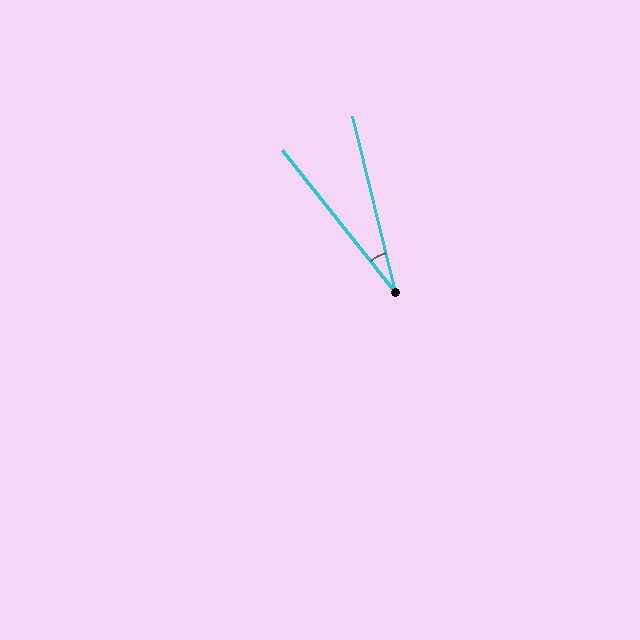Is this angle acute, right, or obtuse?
It is acute.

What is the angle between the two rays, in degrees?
Approximately 25 degrees.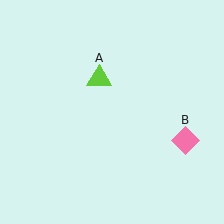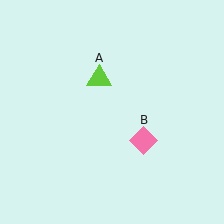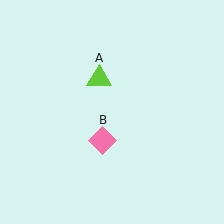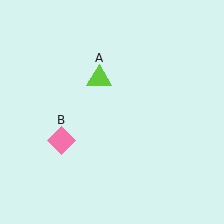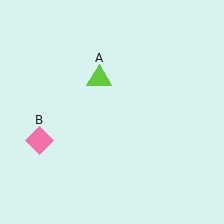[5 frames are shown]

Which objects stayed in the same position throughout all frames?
Lime triangle (object A) remained stationary.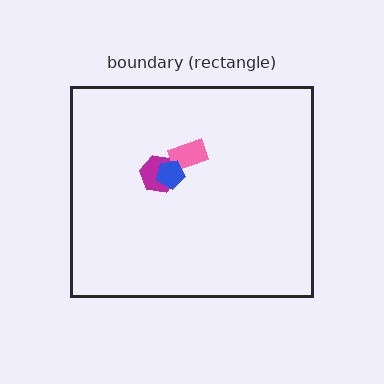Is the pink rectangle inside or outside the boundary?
Inside.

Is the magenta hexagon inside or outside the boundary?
Inside.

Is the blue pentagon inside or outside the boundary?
Inside.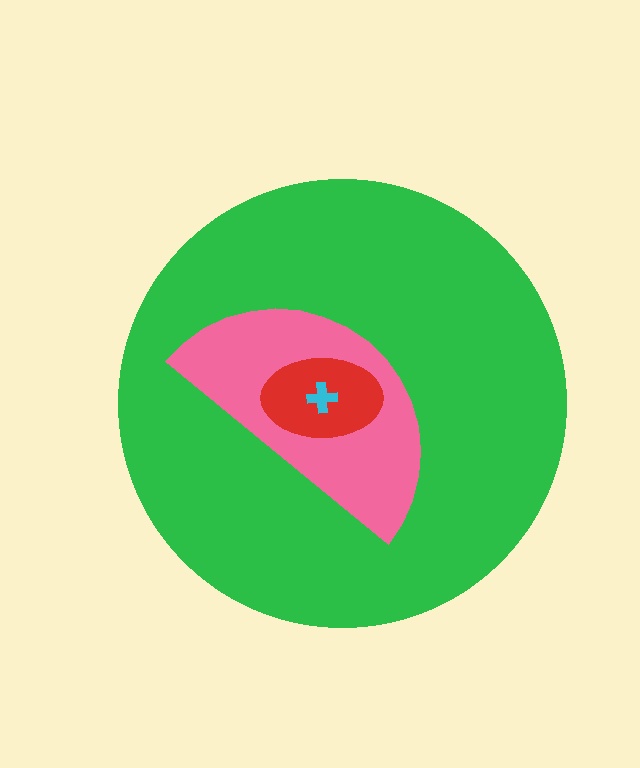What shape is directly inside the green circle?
The pink semicircle.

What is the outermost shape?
The green circle.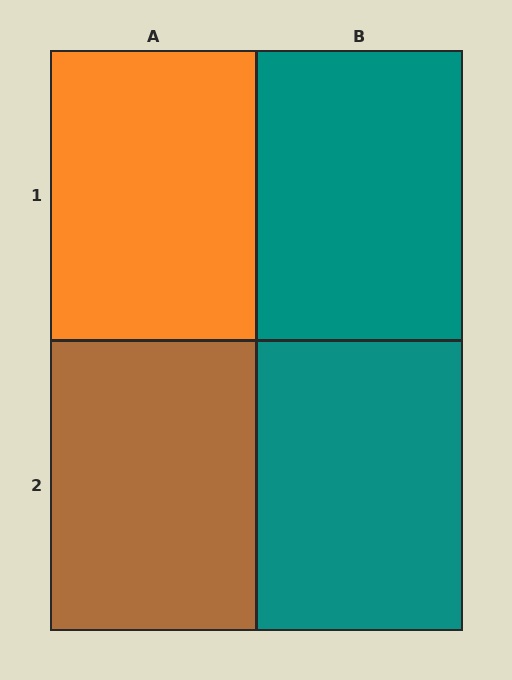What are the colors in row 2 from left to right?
Brown, teal.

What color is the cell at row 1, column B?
Teal.